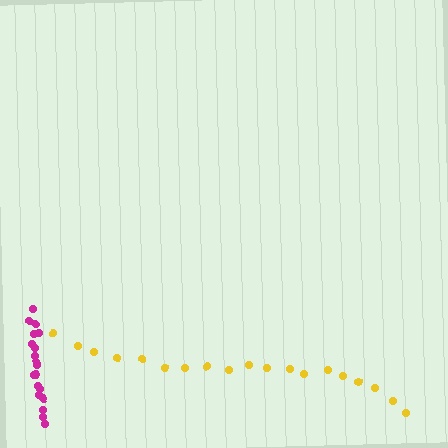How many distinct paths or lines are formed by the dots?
There are 2 distinct paths.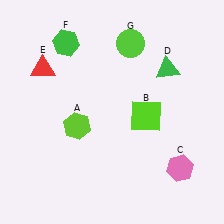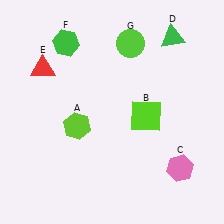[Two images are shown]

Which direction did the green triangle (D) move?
The green triangle (D) moved up.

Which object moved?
The green triangle (D) moved up.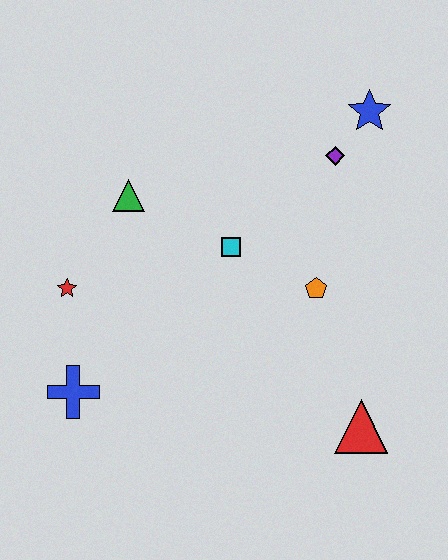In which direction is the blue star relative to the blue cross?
The blue star is to the right of the blue cross.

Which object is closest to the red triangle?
The orange pentagon is closest to the red triangle.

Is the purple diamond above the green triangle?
Yes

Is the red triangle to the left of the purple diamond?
No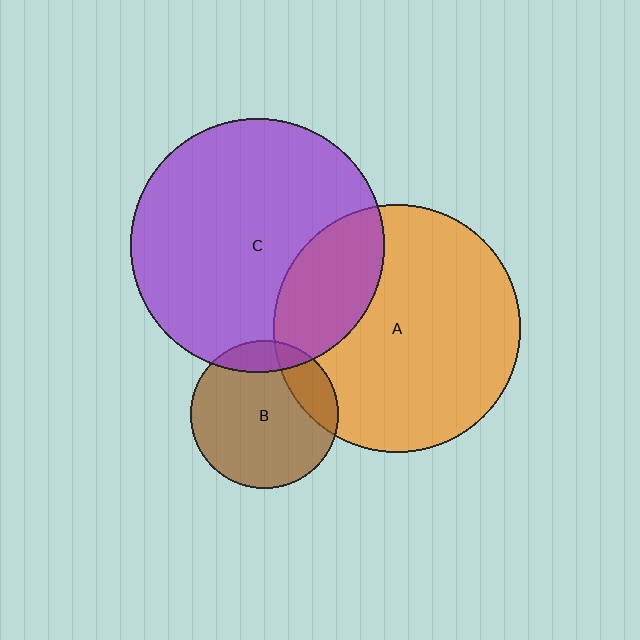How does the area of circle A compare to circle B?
Approximately 2.8 times.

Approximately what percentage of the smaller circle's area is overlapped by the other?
Approximately 20%.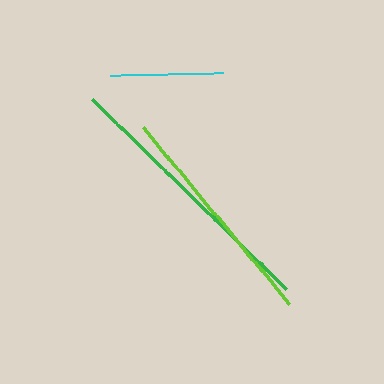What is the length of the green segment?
The green segment is approximately 272 pixels long.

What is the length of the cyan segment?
The cyan segment is approximately 112 pixels long.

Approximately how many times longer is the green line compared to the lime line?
The green line is approximately 1.2 times the length of the lime line.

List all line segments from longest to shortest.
From longest to shortest: green, lime, cyan.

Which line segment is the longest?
The green line is the longest at approximately 272 pixels.